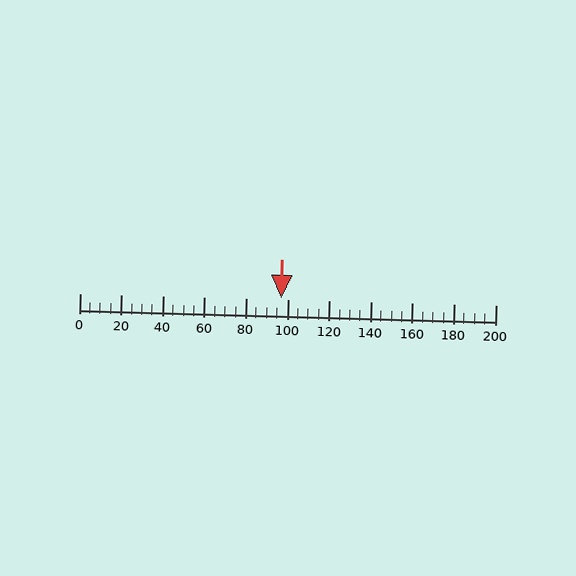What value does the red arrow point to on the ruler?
The red arrow points to approximately 97.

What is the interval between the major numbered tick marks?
The major tick marks are spaced 20 units apart.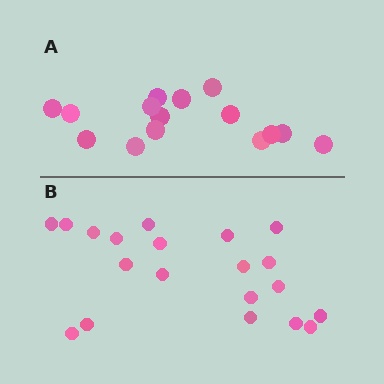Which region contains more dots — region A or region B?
Region B (the bottom region) has more dots.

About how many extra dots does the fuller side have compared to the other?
Region B has about 5 more dots than region A.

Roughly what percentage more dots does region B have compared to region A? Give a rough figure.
About 35% more.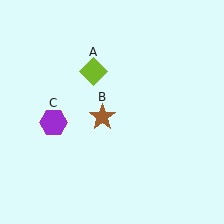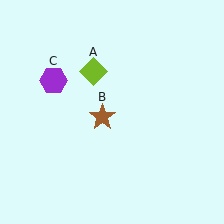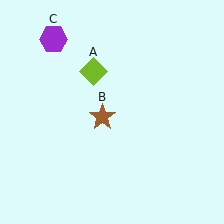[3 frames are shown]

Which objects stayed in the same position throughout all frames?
Lime diamond (object A) and brown star (object B) remained stationary.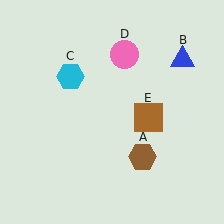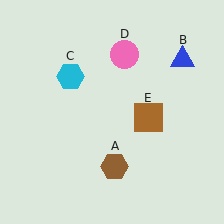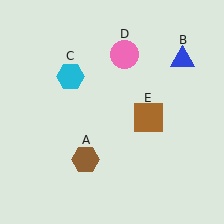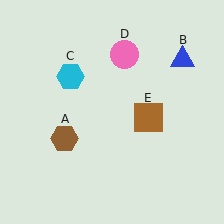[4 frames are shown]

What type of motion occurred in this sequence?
The brown hexagon (object A) rotated clockwise around the center of the scene.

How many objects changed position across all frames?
1 object changed position: brown hexagon (object A).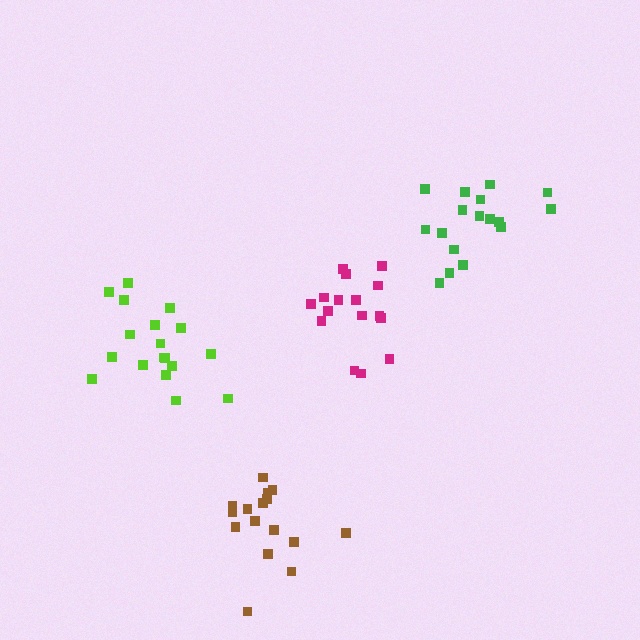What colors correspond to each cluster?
The clusters are colored: magenta, green, lime, brown.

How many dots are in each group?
Group 1: 16 dots, Group 2: 17 dots, Group 3: 18 dots, Group 4: 16 dots (67 total).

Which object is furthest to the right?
The green cluster is rightmost.